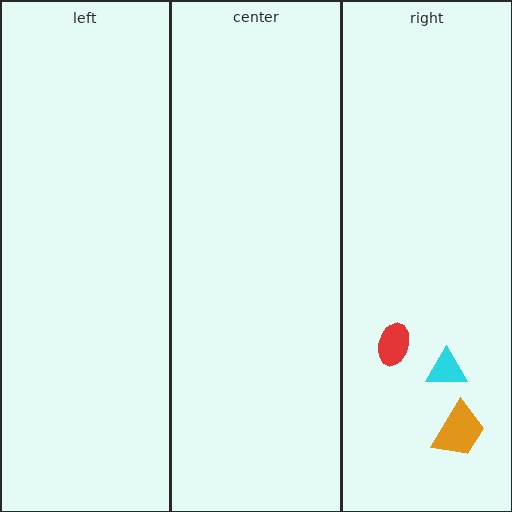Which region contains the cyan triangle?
The right region.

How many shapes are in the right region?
3.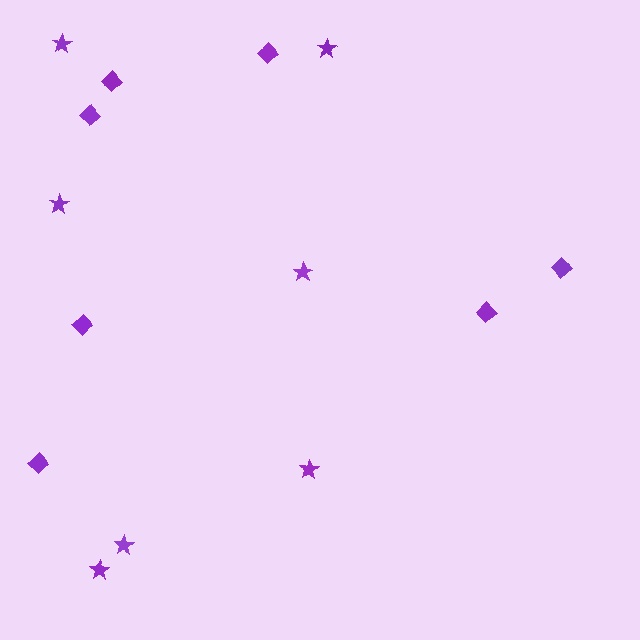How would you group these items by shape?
There are 2 groups: one group of diamonds (7) and one group of stars (7).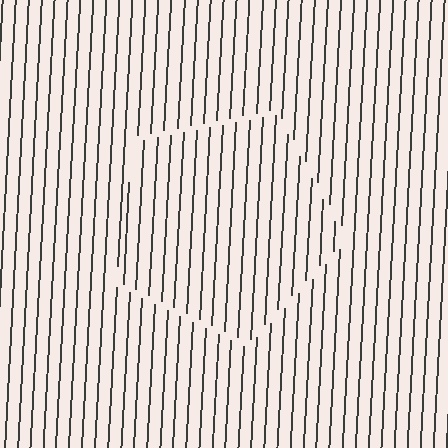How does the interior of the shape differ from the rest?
The interior of the shape contains the same grating, shifted by half a period — the contour is defined by the phase discontinuity where line-ends from the inner and outer gratings abut.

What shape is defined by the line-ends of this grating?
An illusory pentagon. The interior of the shape contains the same grating, shifted by half a period — the contour is defined by the phase discontinuity where line-ends from the inner and outer gratings abut.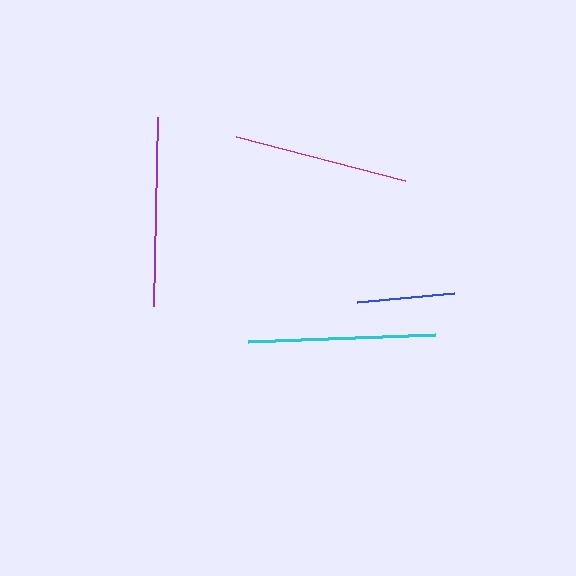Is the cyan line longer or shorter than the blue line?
The cyan line is longer than the blue line.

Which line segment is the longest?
The purple line is the longest at approximately 189 pixels.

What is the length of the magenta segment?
The magenta segment is approximately 174 pixels long.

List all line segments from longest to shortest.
From longest to shortest: purple, cyan, magenta, blue.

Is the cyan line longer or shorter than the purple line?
The purple line is longer than the cyan line.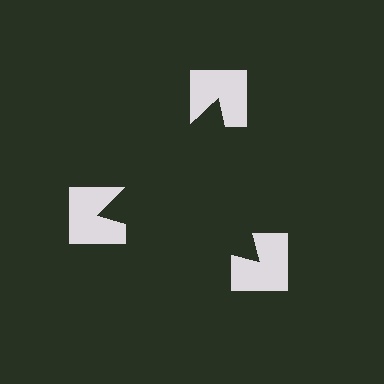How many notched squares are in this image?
There are 3 — one at each vertex of the illusory triangle.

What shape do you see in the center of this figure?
An illusory triangle — its edges are inferred from the aligned wedge cuts in the notched squares, not physically drawn.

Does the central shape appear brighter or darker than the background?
It typically appears slightly darker than the background, even though no actual brightness change is drawn.